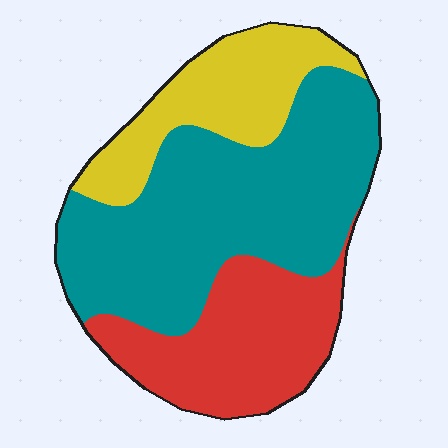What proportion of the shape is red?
Red covers 27% of the shape.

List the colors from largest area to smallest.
From largest to smallest: teal, red, yellow.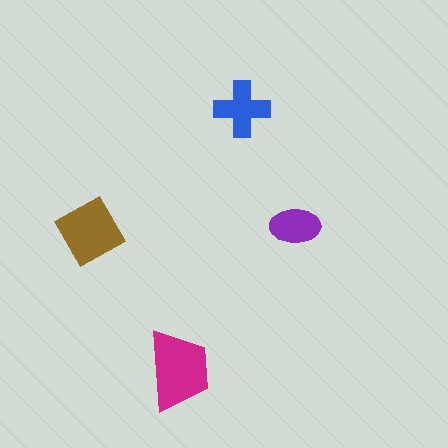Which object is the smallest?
The purple ellipse.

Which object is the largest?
The magenta trapezoid.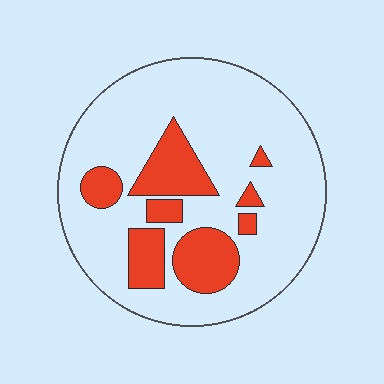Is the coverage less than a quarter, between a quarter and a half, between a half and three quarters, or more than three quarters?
Less than a quarter.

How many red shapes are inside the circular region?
8.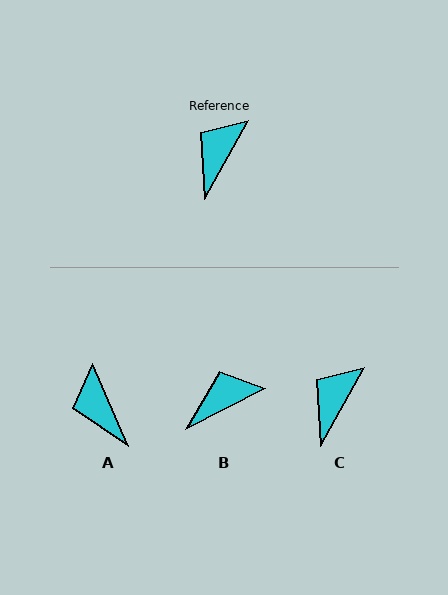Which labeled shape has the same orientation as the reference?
C.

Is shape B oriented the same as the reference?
No, it is off by about 34 degrees.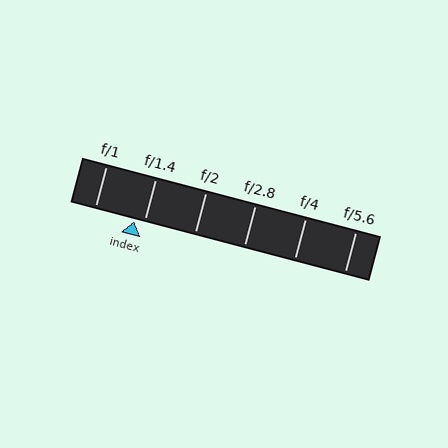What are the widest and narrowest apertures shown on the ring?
The widest aperture shown is f/1 and the narrowest is f/5.6.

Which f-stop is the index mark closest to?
The index mark is closest to f/1.4.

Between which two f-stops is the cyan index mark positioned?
The index mark is between f/1 and f/1.4.